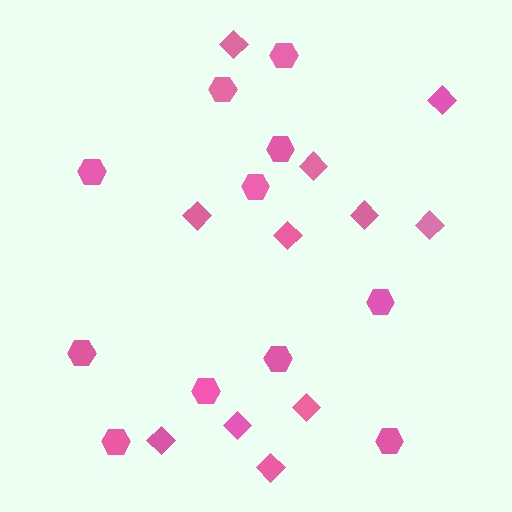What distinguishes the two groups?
There are 2 groups: one group of diamonds (11) and one group of hexagons (11).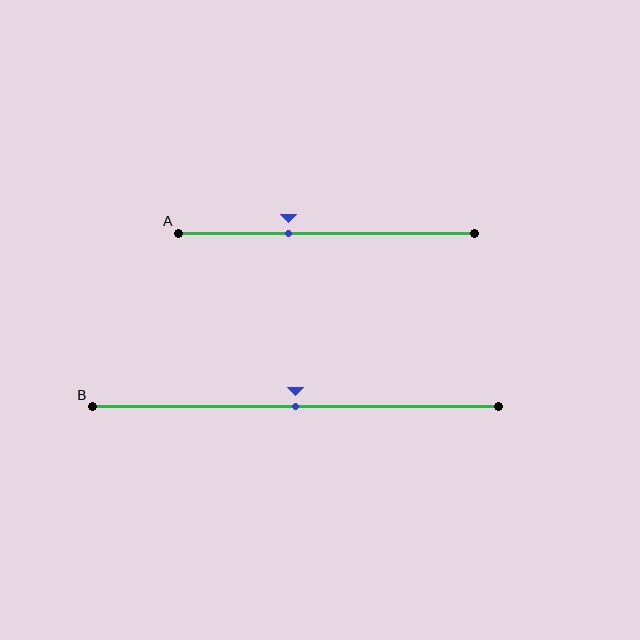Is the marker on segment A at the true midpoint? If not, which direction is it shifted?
No, the marker on segment A is shifted to the left by about 13% of the segment length.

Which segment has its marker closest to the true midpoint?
Segment B has its marker closest to the true midpoint.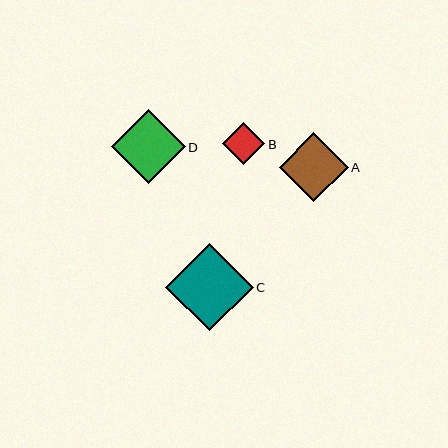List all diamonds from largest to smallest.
From largest to smallest: C, D, A, B.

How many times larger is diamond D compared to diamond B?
Diamond D is approximately 1.8 times the size of diamond B.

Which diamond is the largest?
Diamond C is the largest with a size of approximately 88 pixels.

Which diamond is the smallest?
Diamond B is the smallest with a size of approximately 42 pixels.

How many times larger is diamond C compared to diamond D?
Diamond C is approximately 1.2 times the size of diamond D.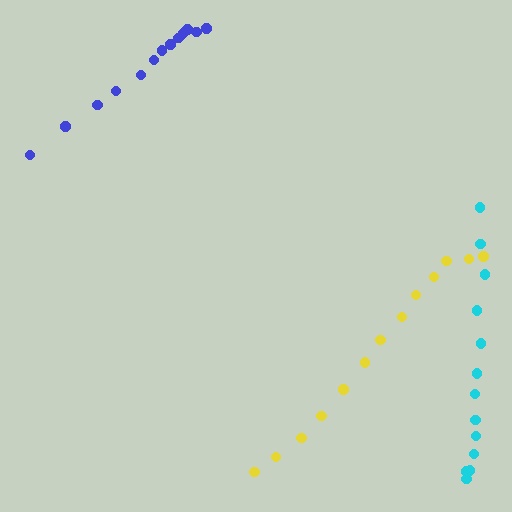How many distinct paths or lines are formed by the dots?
There are 3 distinct paths.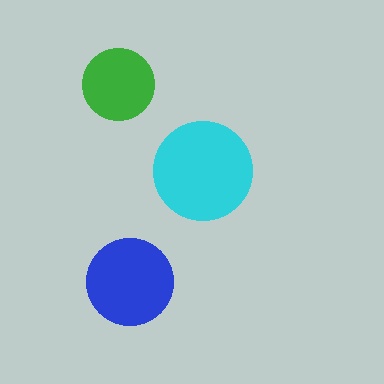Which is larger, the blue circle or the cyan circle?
The cyan one.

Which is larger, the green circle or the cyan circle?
The cyan one.